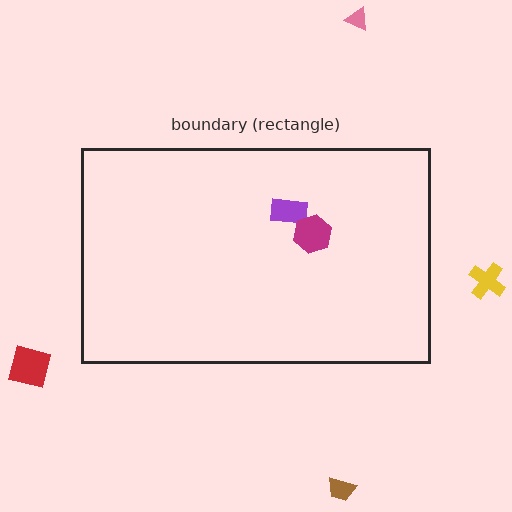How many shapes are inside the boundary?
2 inside, 4 outside.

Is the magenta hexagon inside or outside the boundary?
Inside.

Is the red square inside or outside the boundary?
Outside.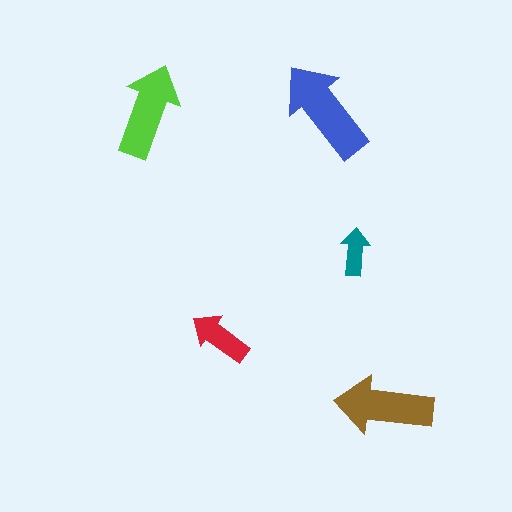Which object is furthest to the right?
The brown arrow is rightmost.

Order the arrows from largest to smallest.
the blue one, the brown one, the lime one, the red one, the teal one.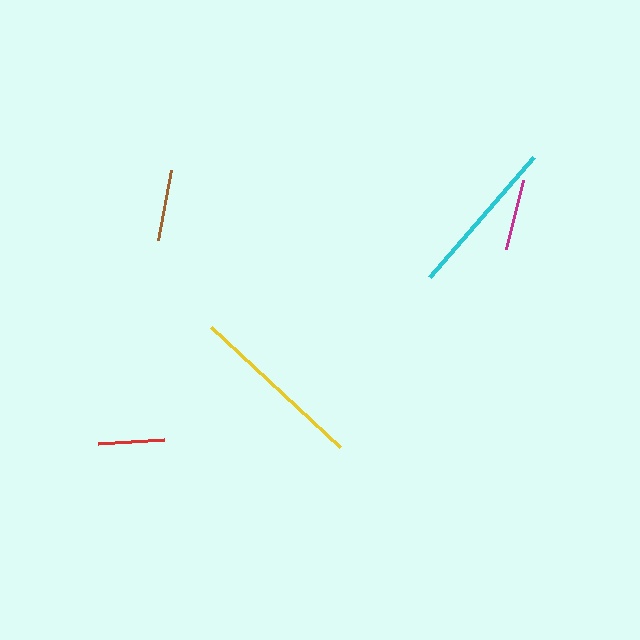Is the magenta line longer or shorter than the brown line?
The brown line is longer than the magenta line.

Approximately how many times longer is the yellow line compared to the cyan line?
The yellow line is approximately 1.1 times the length of the cyan line.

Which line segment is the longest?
The yellow line is the longest at approximately 176 pixels.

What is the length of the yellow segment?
The yellow segment is approximately 176 pixels long.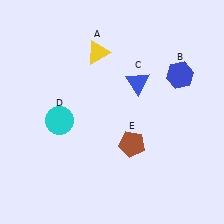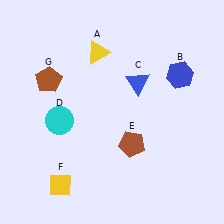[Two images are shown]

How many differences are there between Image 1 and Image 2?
There are 2 differences between the two images.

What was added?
A yellow diamond (F), a brown pentagon (G) were added in Image 2.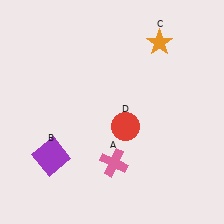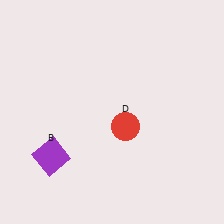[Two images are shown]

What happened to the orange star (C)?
The orange star (C) was removed in Image 2. It was in the top-right area of Image 1.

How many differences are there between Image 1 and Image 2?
There are 2 differences between the two images.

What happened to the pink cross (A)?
The pink cross (A) was removed in Image 2. It was in the bottom-right area of Image 1.